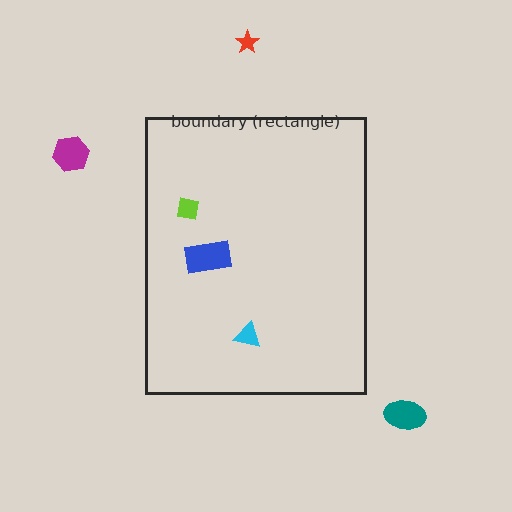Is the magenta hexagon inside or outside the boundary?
Outside.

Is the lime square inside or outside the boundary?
Inside.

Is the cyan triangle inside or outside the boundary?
Inside.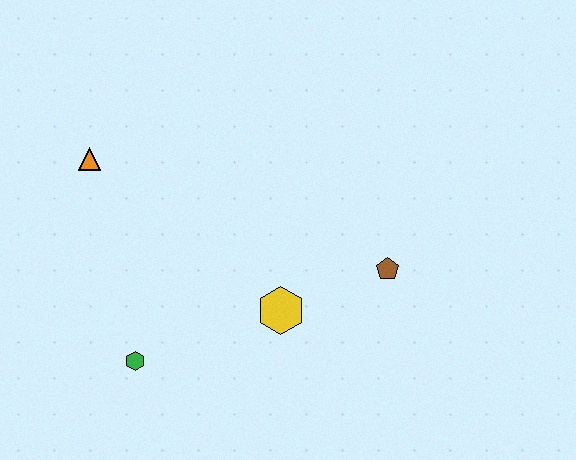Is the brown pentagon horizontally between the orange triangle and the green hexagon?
No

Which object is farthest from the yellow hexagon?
The orange triangle is farthest from the yellow hexagon.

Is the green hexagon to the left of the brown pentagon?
Yes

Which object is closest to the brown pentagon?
The yellow hexagon is closest to the brown pentagon.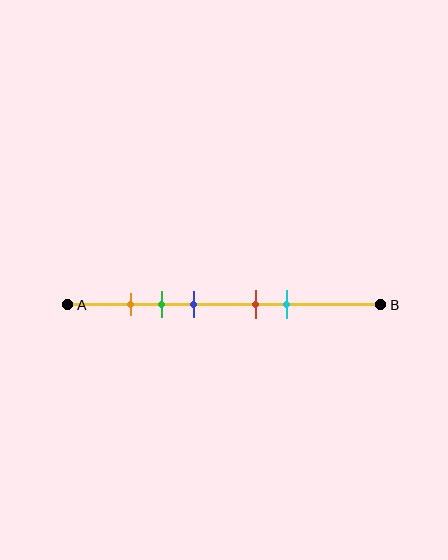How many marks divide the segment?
There are 5 marks dividing the segment.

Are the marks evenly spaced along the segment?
No, the marks are not evenly spaced.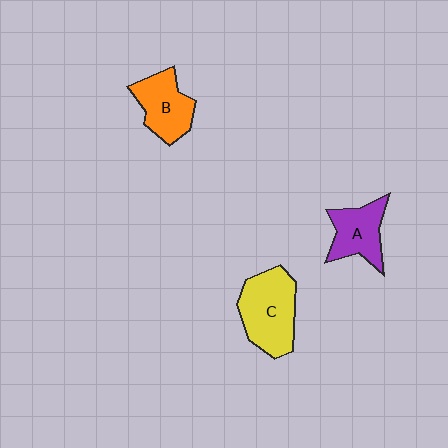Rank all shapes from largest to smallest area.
From largest to smallest: C (yellow), B (orange), A (purple).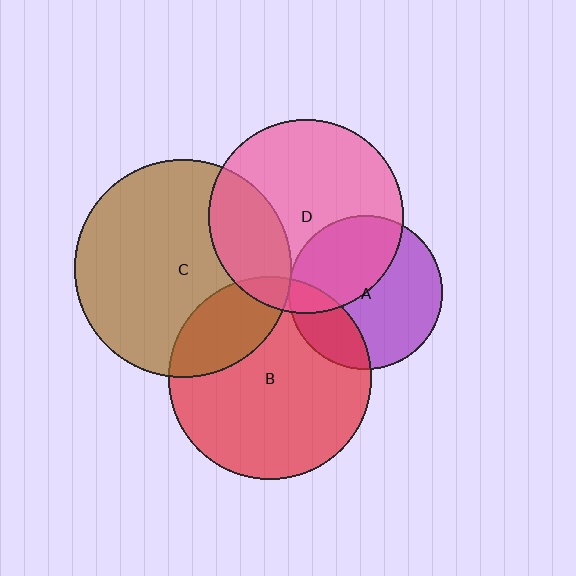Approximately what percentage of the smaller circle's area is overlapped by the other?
Approximately 25%.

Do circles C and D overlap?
Yes.